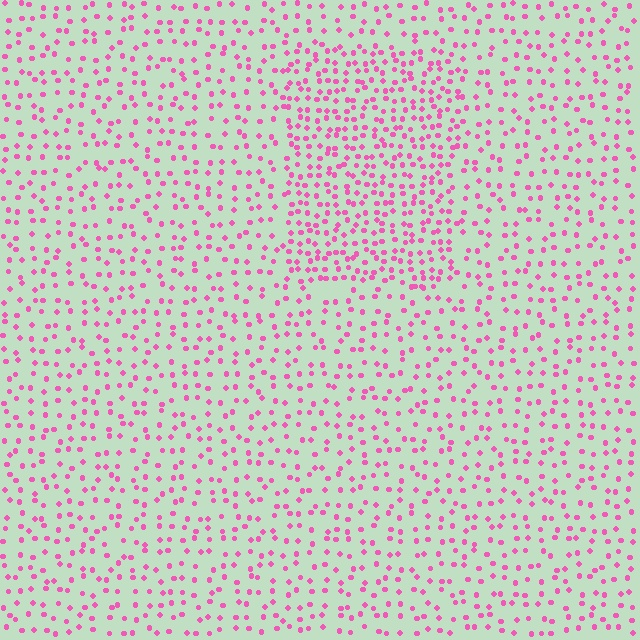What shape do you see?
I see a rectangle.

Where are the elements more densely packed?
The elements are more densely packed inside the rectangle boundary.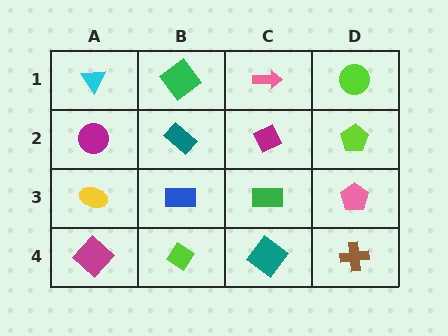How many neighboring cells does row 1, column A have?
2.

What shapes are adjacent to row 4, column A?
A yellow ellipse (row 3, column A), a lime diamond (row 4, column B).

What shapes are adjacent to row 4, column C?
A green rectangle (row 3, column C), a lime diamond (row 4, column B), a brown cross (row 4, column D).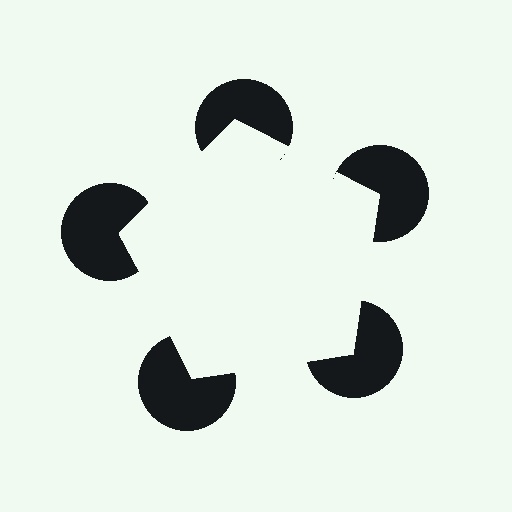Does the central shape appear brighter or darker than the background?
It typically appears slightly brighter than the background, even though no actual brightness change is drawn.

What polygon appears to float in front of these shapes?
An illusory pentagon — its edges are inferred from the aligned wedge cuts in the pac-man discs, not physically drawn.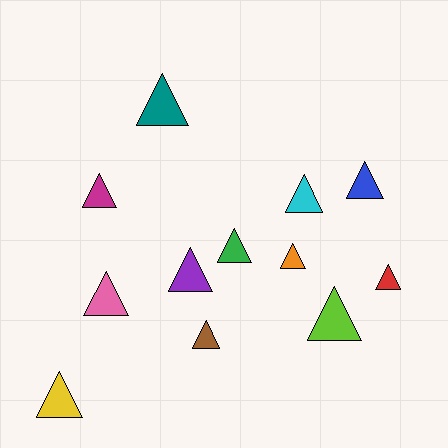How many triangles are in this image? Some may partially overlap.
There are 12 triangles.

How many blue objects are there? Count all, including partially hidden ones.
There is 1 blue object.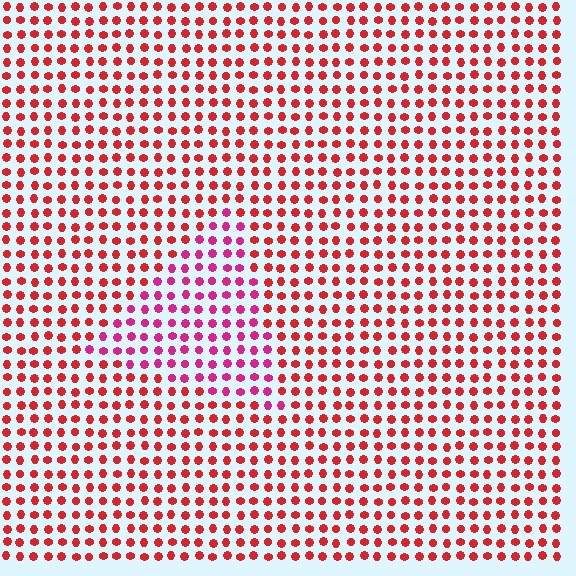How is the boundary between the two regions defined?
The boundary is defined purely by a slight shift in hue (about 34 degrees). Spacing, size, and orientation are identical on both sides.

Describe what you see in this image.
The image is filled with small red elements in a uniform arrangement. A triangle-shaped region is visible where the elements are tinted to a slightly different hue, forming a subtle color boundary.